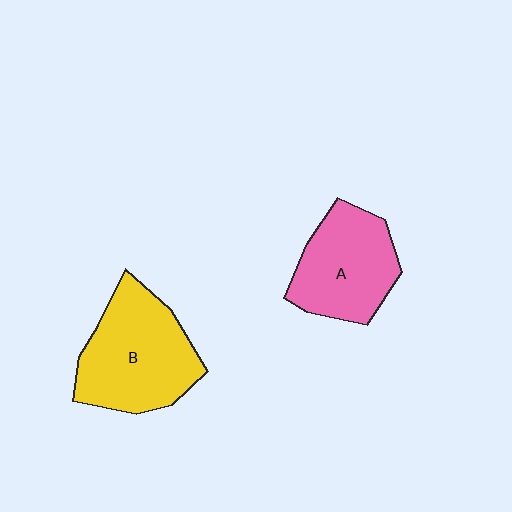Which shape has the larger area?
Shape B (yellow).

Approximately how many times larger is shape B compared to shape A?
Approximately 1.2 times.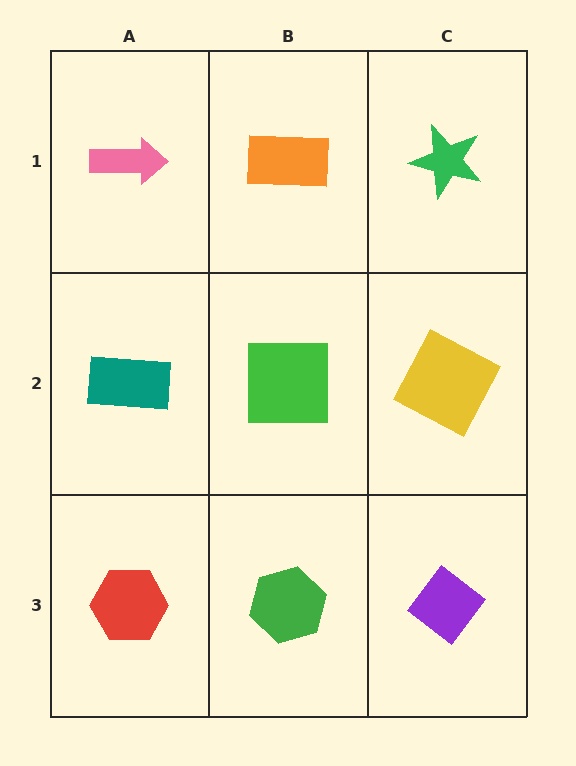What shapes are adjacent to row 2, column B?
An orange rectangle (row 1, column B), a green hexagon (row 3, column B), a teal rectangle (row 2, column A), a yellow square (row 2, column C).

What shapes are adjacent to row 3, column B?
A green square (row 2, column B), a red hexagon (row 3, column A), a purple diamond (row 3, column C).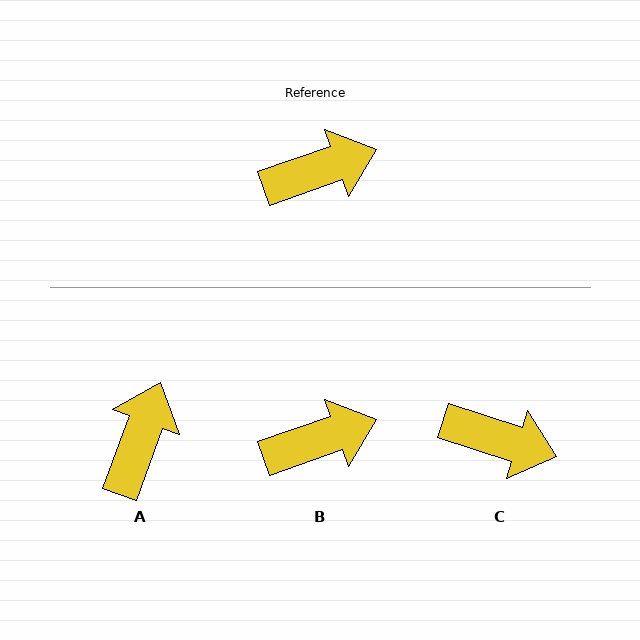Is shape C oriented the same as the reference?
No, it is off by about 37 degrees.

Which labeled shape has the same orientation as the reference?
B.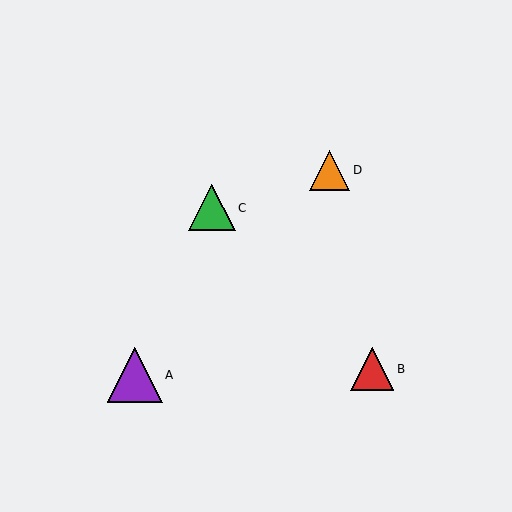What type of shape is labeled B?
Shape B is a red triangle.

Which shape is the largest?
The purple triangle (labeled A) is the largest.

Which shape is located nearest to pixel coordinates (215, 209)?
The green triangle (labeled C) at (212, 208) is nearest to that location.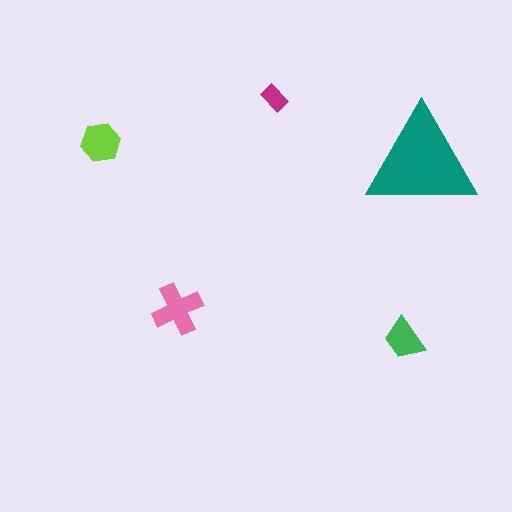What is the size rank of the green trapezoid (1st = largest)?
4th.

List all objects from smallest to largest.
The magenta rectangle, the green trapezoid, the lime hexagon, the pink cross, the teal triangle.